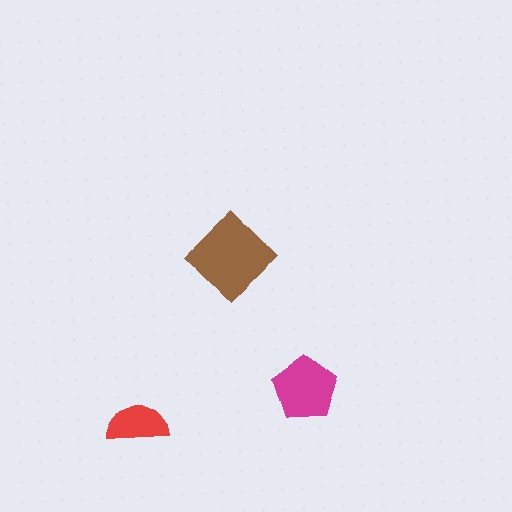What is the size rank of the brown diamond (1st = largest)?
1st.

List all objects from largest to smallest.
The brown diamond, the magenta pentagon, the red semicircle.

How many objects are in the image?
There are 3 objects in the image.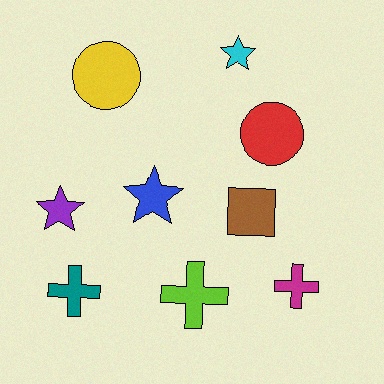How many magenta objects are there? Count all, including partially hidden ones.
There is 1 magenta object.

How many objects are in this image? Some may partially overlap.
There are 9 objects.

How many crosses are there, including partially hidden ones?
There are 3 crosses.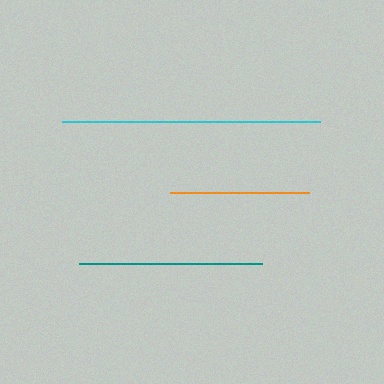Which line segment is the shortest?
The orange line is the shortest at approximately 139 pixels.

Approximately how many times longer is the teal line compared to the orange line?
The teal line is approximately 1.3 times the length of the orange line.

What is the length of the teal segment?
The teal segment is approximately 184 pixels long.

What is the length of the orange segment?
The orange segment is approximately 139 pixels long.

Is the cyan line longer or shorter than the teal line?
The cyan line is longer than the teal line.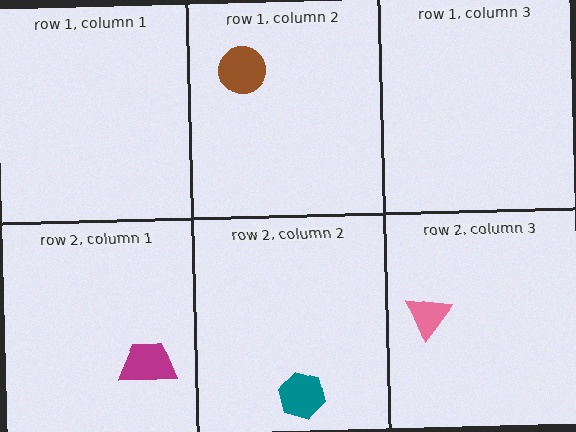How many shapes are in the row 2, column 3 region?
1.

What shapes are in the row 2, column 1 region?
The magenta trapezoid.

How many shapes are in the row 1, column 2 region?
1.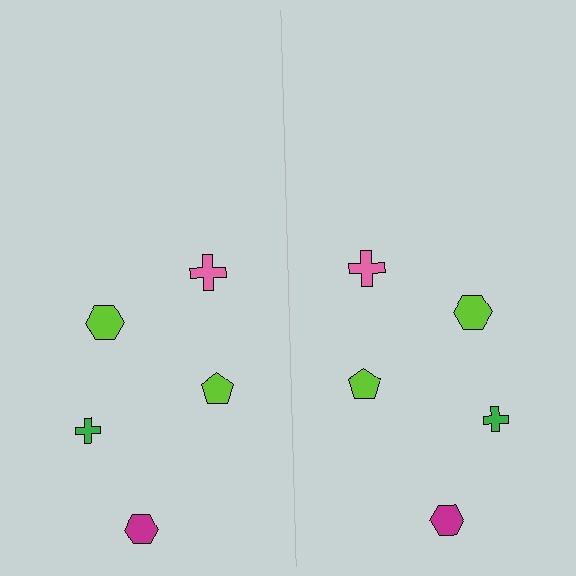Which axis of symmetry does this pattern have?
The pattern has a vertical axis of symmetry running through the center of the image.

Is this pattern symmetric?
Yes, this pattern has bilateral (reflection) symmetry.